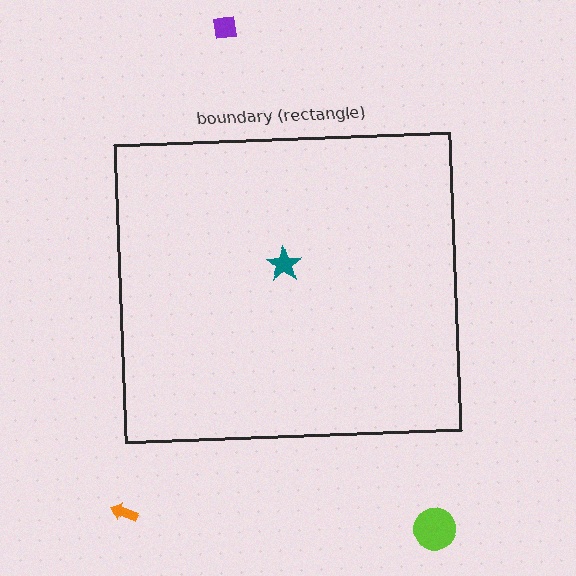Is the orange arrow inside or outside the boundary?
Outside.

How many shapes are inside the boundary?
1 inside, 3 outside.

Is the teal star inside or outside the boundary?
Inside.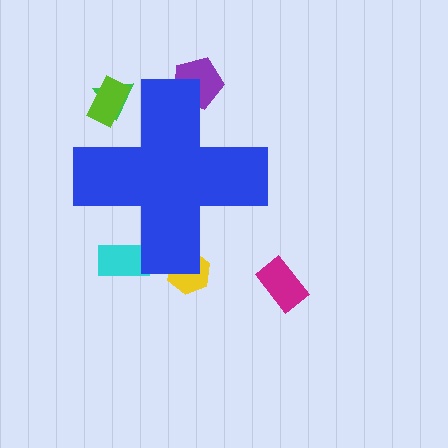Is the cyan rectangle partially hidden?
Yes, the cyan rectangle is partially hidden behind the blue cross.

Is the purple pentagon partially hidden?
Yes, the purple pentagon is partially hidden behind the blue cross.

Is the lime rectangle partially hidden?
Yes, the lime rectangle is partially hidden behind the blue cross.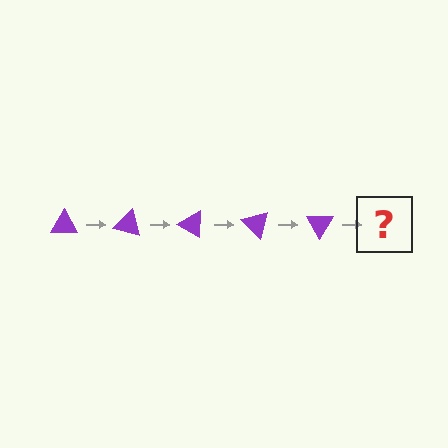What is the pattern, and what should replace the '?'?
The pattern is that the triangle rotates 15 degrees each step. The '?' should be a purple triangle rotated 75 degrees.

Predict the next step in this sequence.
The next step is a purple triangle rotated 75 degrees.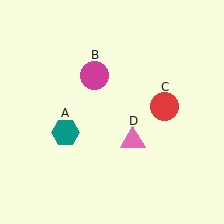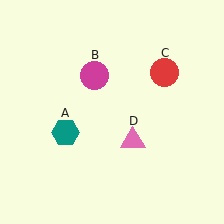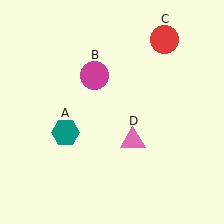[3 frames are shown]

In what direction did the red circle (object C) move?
The red circle (object C) moved up.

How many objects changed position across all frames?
1 object changed position: red circle (object C).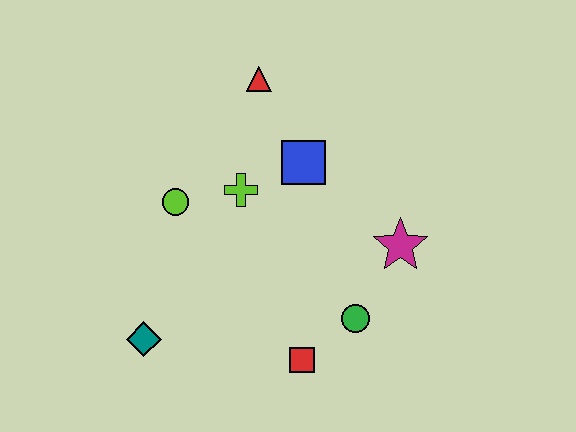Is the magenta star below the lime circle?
Yes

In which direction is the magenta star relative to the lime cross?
The magenta star is to the right of the lime cross.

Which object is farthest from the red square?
The red triangle is farthest from the red square.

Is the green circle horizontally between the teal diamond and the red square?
No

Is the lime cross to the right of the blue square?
No